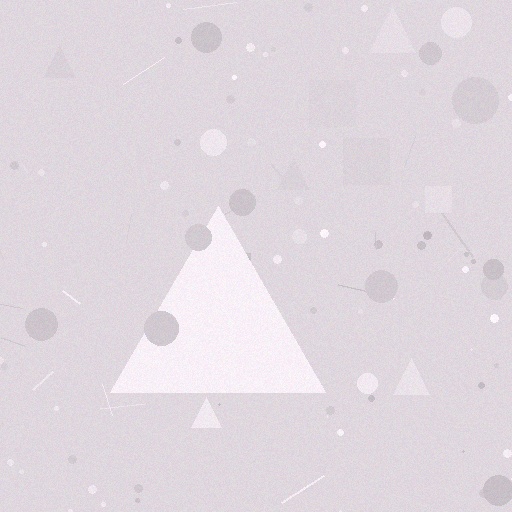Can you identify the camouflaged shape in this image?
The camouflaged shape is a triangle.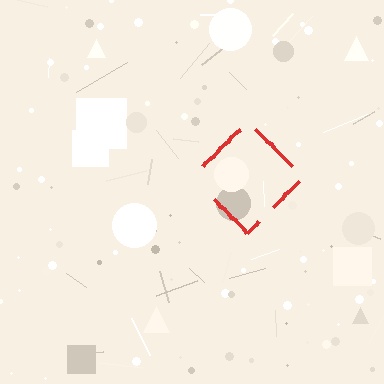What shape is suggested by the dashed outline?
The dashed outline suggests a diamond.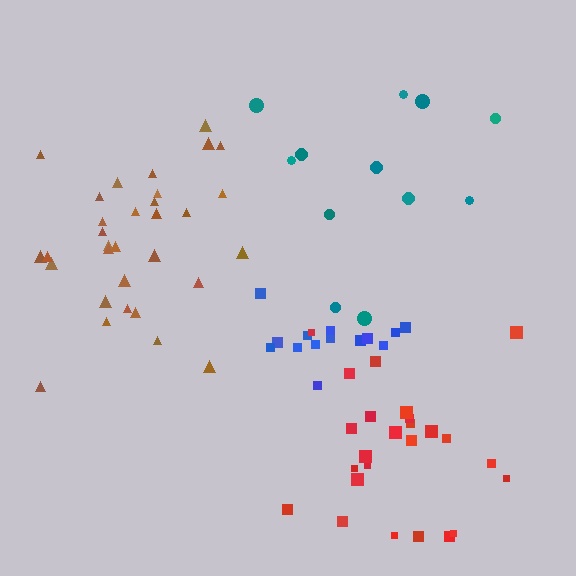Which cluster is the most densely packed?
Blue.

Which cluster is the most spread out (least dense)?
Teal.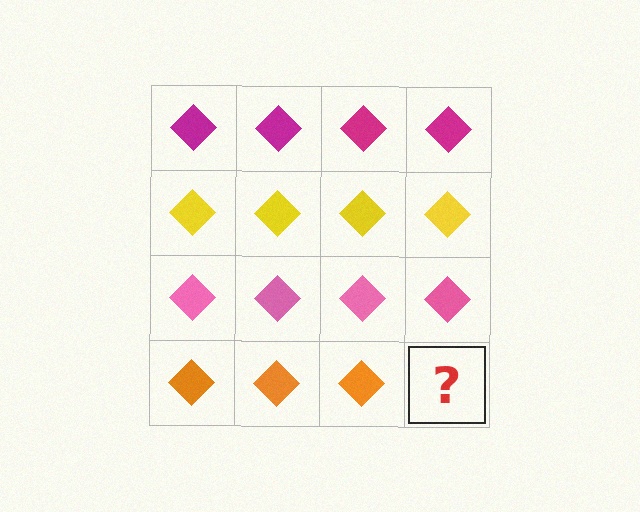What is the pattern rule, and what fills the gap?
The rule is that each row has a consistent color. The gap should be filled with an orange diamond.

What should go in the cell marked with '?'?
The missing cell should contain an orange diamond.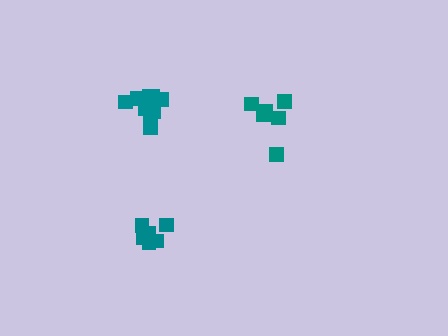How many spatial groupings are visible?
There are 3 spatial groupings.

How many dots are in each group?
Group 1: 6 dots, Group 2: 6 dots, Group 3: 11 dots (23 total).